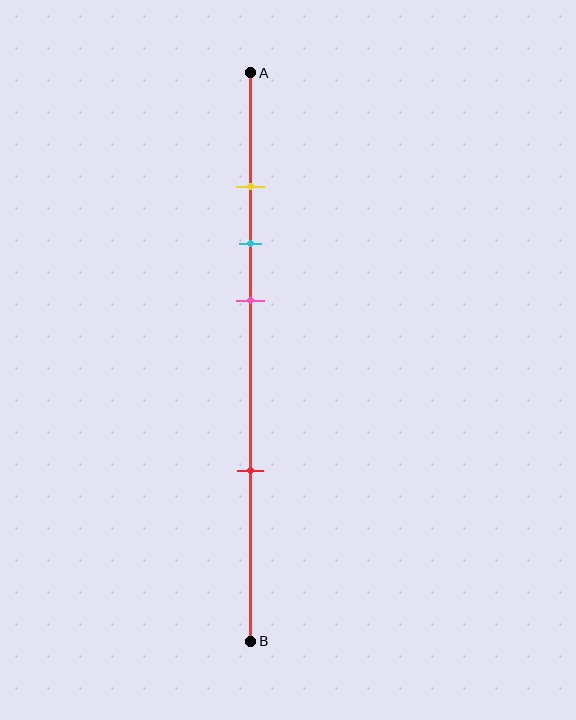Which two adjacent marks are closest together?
The yellow and cyan marks are the closest adjacent pair.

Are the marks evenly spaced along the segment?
No, the marks are not evenly spaced.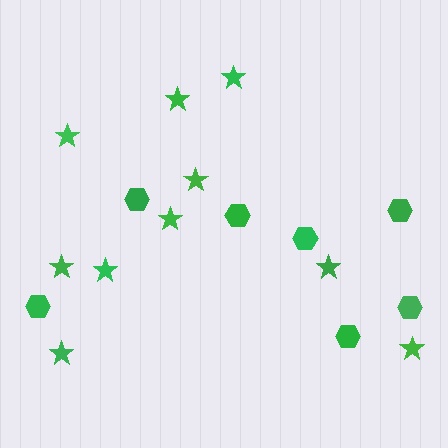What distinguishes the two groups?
There are 2 groups: one group of stars (10) and one group of hexagons (7).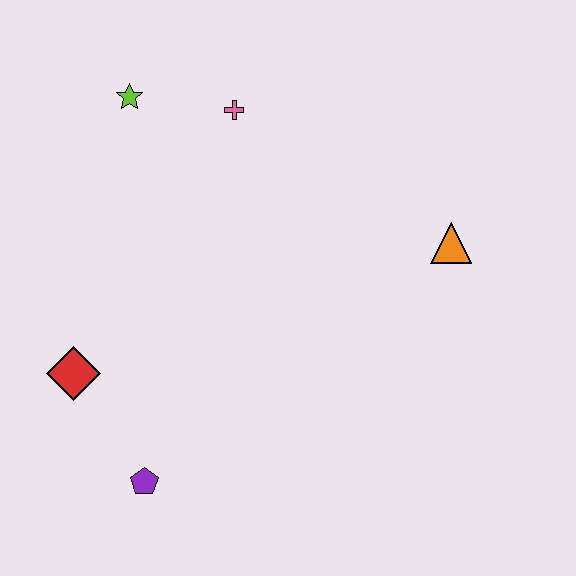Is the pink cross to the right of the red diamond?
Yes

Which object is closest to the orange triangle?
The pink cross is closest to the orange triangle.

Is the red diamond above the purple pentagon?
Yes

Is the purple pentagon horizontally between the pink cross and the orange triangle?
No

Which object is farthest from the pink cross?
The purple pentagon is farthest from the pink cross.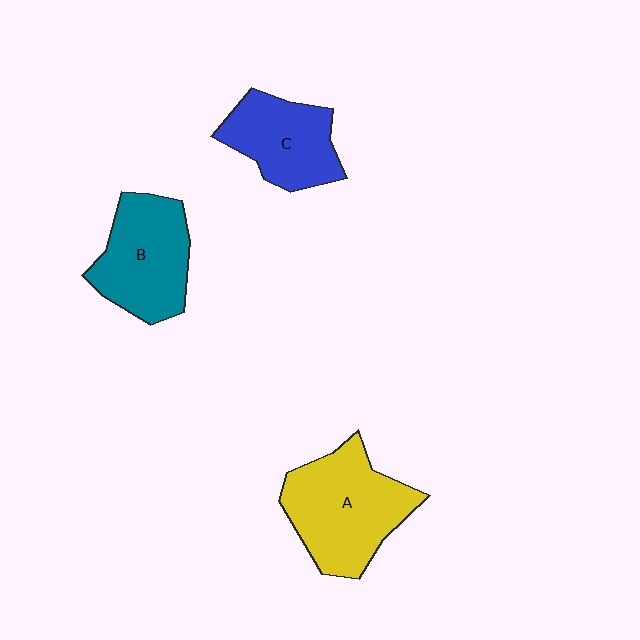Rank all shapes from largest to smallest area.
From largest to smallest: A (yellow), B (teal), C (blue).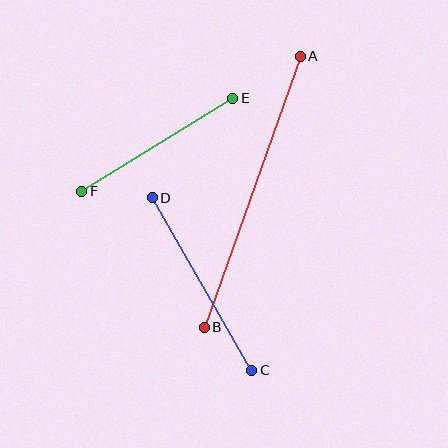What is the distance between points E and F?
The distance is approximately 177 pixels.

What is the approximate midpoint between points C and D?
The midpoint is at approximately (202, 284) pixels.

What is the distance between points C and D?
The distance is approximately 199 pixels.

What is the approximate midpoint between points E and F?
The midpoint is at approximately (157, 145) pixels.